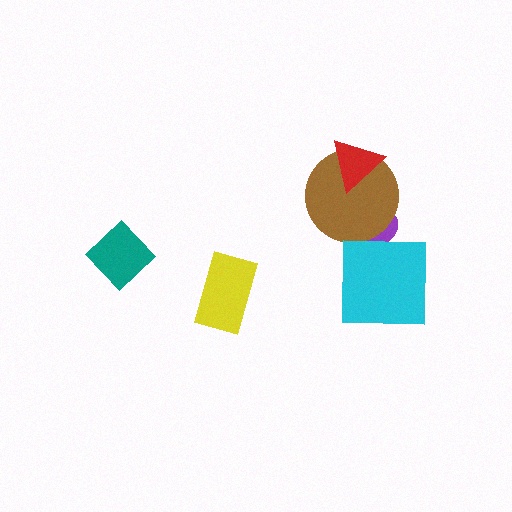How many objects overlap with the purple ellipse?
2 objects overlap with the purple ellipse.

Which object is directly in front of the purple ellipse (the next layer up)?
The brown circle is directly in front of the purple ellipse.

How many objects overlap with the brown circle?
2 objects overlap with the brown circle.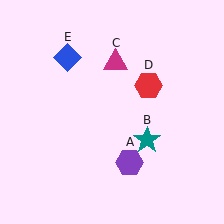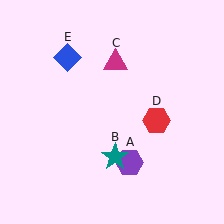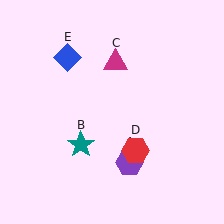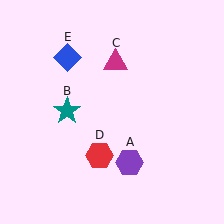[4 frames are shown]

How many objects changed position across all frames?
2 objects changed position: teal star (object B), red hexagon (object D).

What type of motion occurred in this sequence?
The teal star (object B), red hexagon (object D) rotated clockwise around the center of the scene.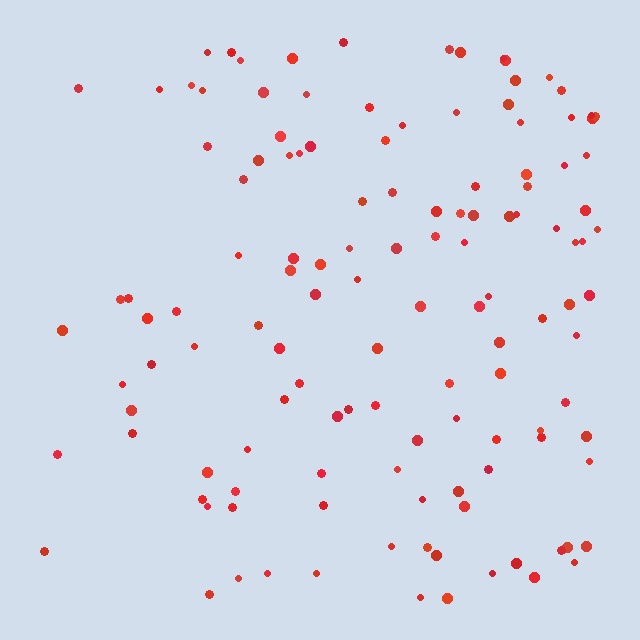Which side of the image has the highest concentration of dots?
The right.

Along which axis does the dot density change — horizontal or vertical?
Horizontal.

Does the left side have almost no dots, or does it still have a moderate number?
Still a moderate number, just noticeably fewer than the right.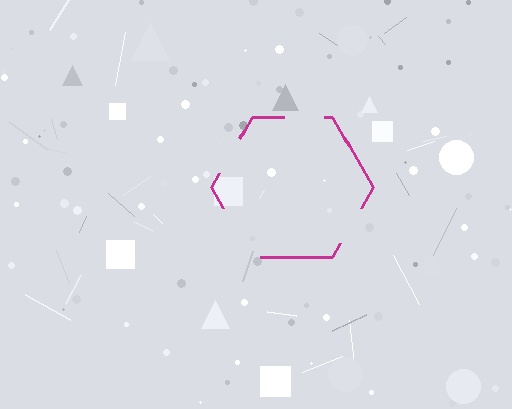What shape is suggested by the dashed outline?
The dashed outline suggests a hexagon.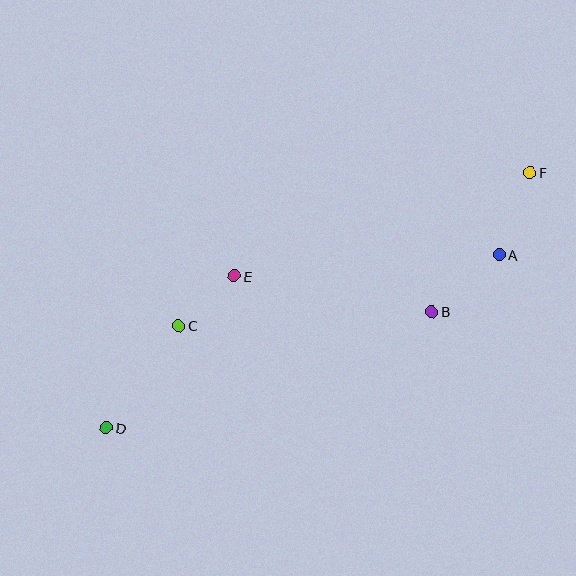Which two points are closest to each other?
Points C and E are closest to each other.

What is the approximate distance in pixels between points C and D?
The distance between C and D is approximately 125 pixels.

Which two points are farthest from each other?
Points D and F are farthest from each other.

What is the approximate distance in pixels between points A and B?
The distance between A and B is approximately 88 pixels.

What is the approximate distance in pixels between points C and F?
The distance between C and F is approximately 383 pixels.